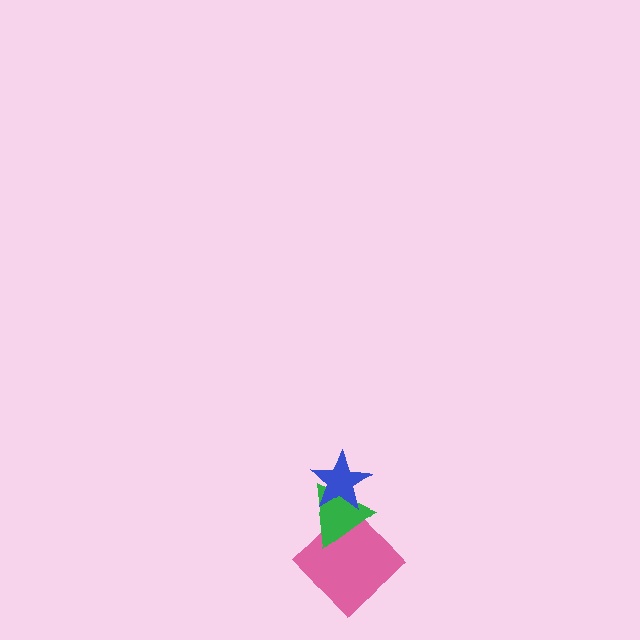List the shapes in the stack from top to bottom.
From top to bottom: the blue star, the green triangle, the pink diamond.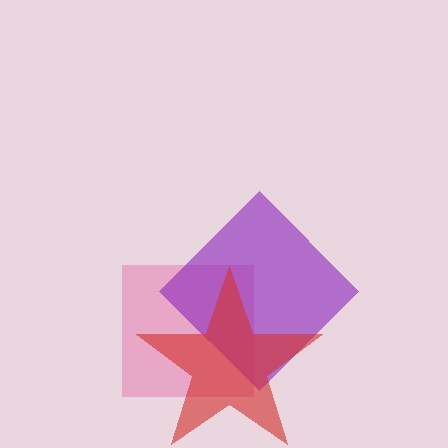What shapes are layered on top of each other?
The layered shapes are: a pink square, a purple diamond, a red star.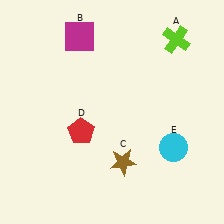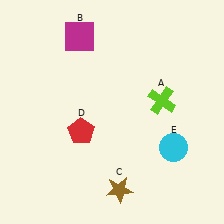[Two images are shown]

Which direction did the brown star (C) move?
The brown star (C) moved down.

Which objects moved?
The objects that moved are: the lime cross (A), the brown star (C).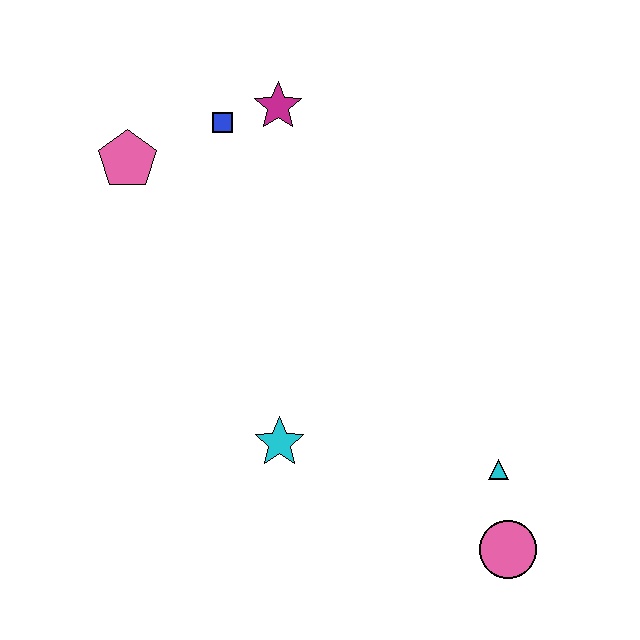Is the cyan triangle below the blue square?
Yes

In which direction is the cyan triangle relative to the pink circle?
The cyan triangle is above the pink circle.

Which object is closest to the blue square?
The magenta star is closest to the blue square.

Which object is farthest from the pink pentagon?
The pink circle is farthest from the pink pentagon.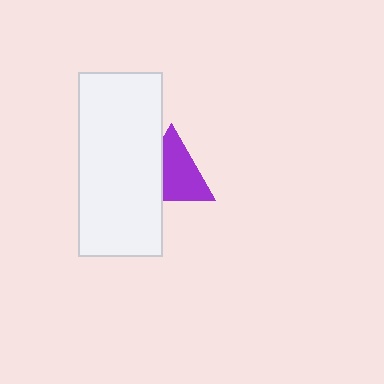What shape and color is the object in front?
The object in front is a white rectangle.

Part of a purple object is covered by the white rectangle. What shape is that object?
It is a triangle.